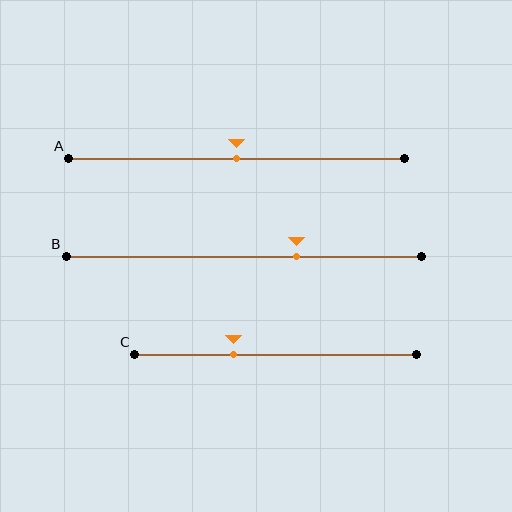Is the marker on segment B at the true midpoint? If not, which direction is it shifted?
No, the marker on segment B is shifted to the right by about 15% of the segment length.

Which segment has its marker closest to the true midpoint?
Segment A has its marker closest to the true midpoint.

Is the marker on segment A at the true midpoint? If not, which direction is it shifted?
Yes, the marker on segment A is at the true midpoint.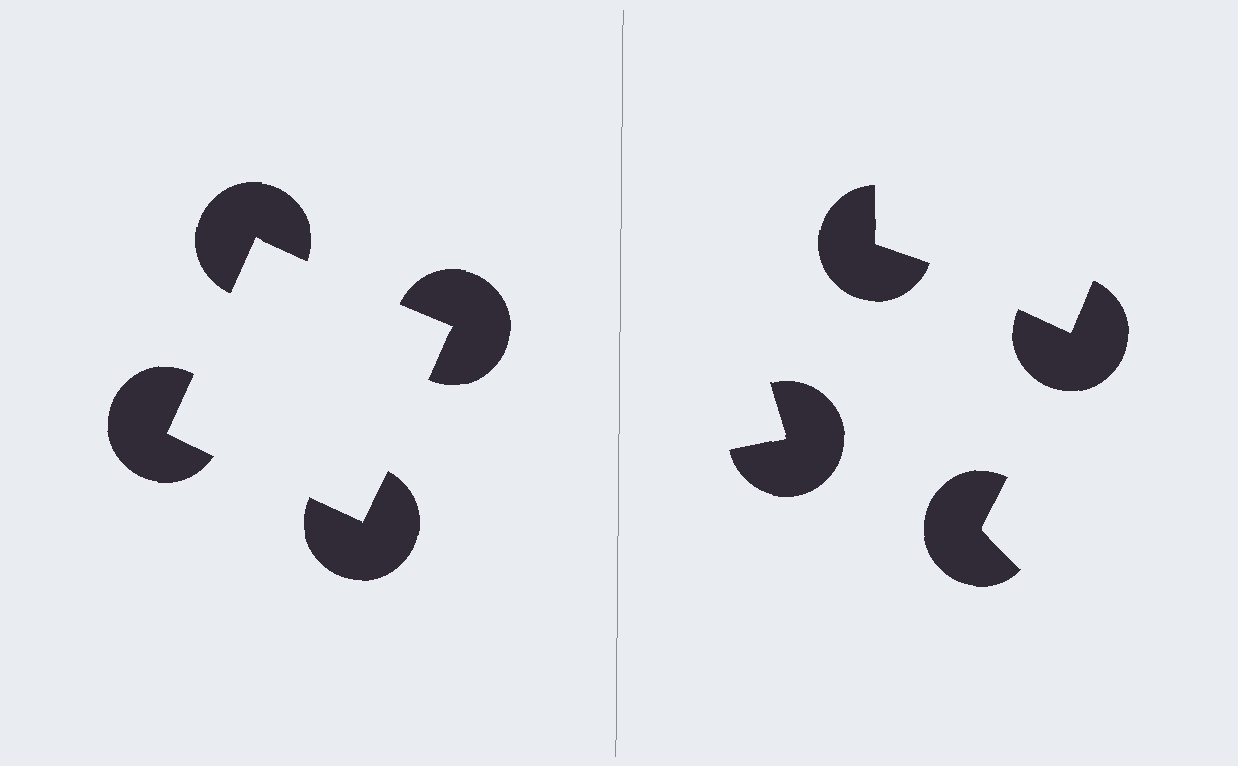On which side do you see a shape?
An illusory square appears on the left side. On the right side the wedge cuts are rotated, so no coherent shape forms.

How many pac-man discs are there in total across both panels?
8 — 4 on each side.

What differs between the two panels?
The pac-man discs are positioned identically on both sides; only the wedge orientations differ. On the left they align to a square; on the right they are misaligned.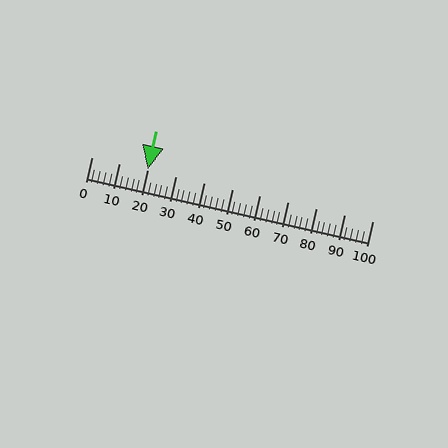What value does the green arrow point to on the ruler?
The green arrow points to approximately 20.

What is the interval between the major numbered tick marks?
The major tick marks are spaced 10 units apart.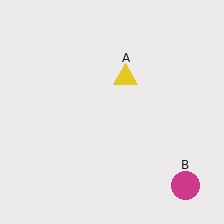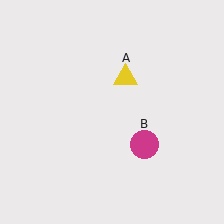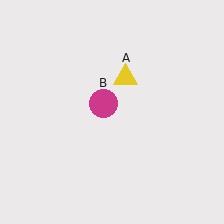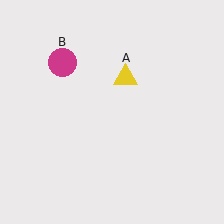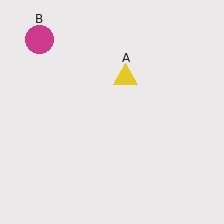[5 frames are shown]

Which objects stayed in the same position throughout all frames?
Yellow triangle (object A) remained stationary.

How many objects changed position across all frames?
1 object changed position: magenta circle (object B).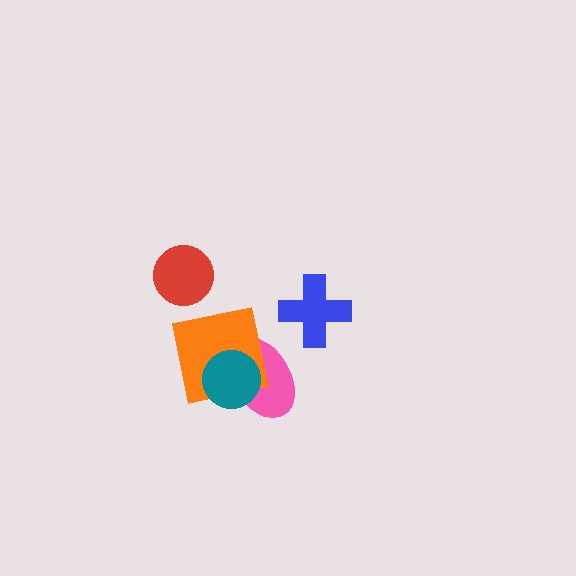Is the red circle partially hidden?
No, no other shape covers it.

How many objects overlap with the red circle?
0 objects overlap with the red circle.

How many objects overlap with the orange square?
2 objects overlap with the orange square.